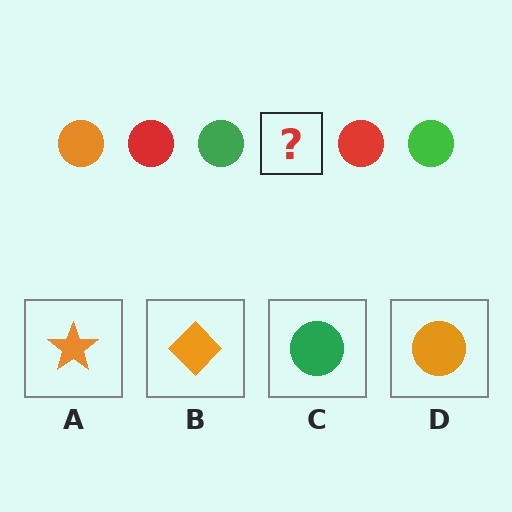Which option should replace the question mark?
Option D.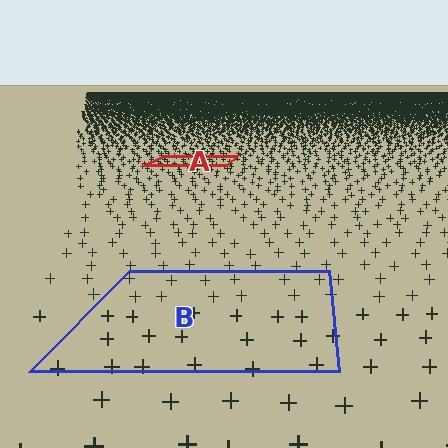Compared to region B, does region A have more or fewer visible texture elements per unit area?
Region A has more texture elements per unit area — they are packed more densely because it is farther away.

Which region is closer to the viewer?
Region B is closer. The texture elements there are larger and more spread out.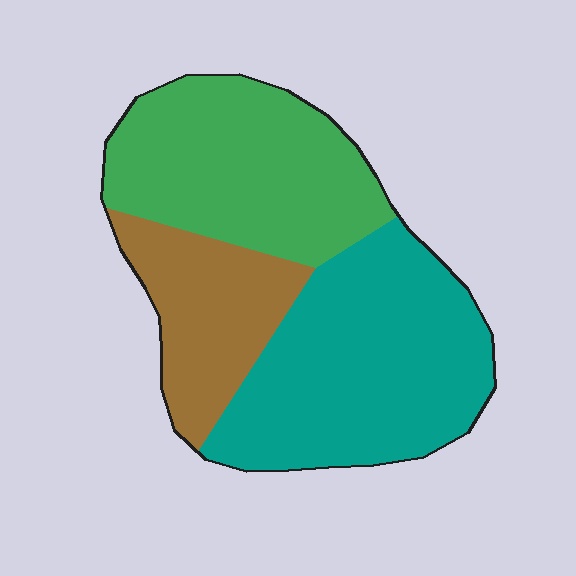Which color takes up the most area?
Teal, at roughly 45%.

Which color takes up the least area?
Brown, at roughly 20%.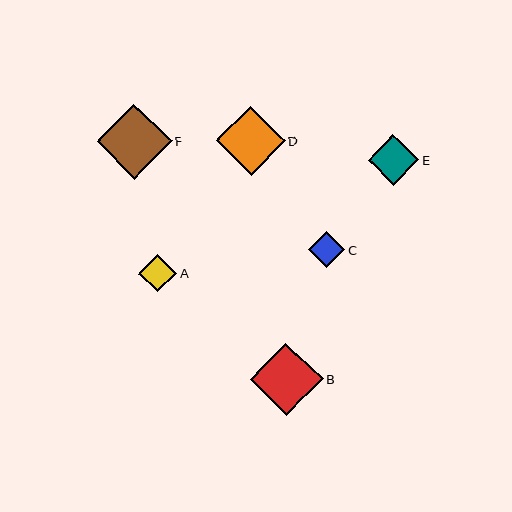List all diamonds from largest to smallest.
From largest to smallest: F, B, D, E, A, C.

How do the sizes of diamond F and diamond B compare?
Diamond F and diamond B are approximately the same size.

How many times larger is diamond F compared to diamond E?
Diamond F is approximately 1.5 times the size of diamond E.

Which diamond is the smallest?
Diamond C is the smallest with a size of approximately 37 pixels.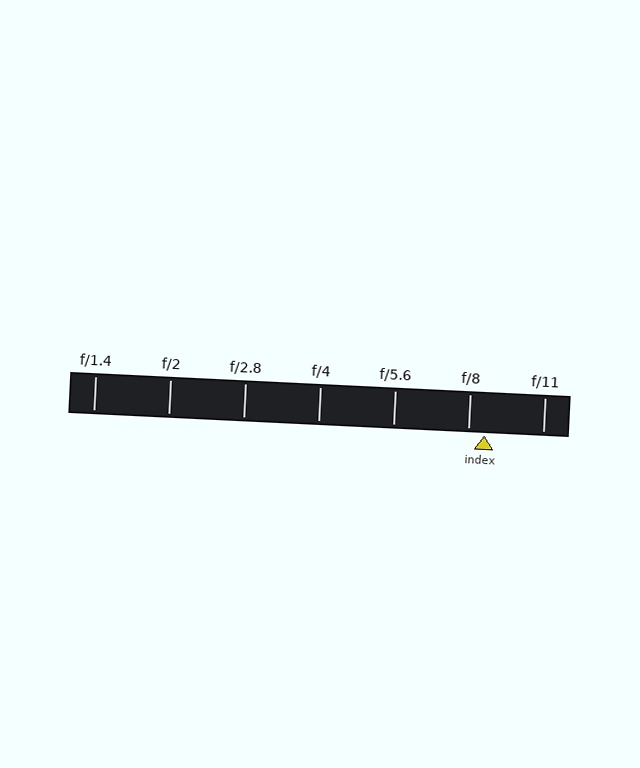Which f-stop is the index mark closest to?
The index mark is closest to f/8.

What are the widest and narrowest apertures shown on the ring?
The widest aperture shown is f/1.4 and the narrowest is f/11.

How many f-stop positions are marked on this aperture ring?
There are 7 f-stop positions marked.